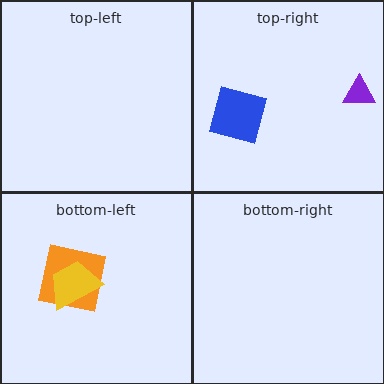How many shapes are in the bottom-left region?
2.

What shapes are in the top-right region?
The purple triangle, the blue square.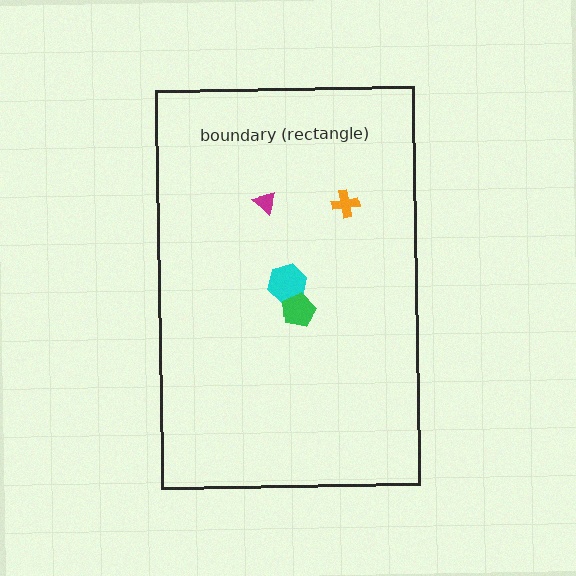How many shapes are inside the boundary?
4 inside, 0 outside.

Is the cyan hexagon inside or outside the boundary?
Inside.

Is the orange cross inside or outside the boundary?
Inside.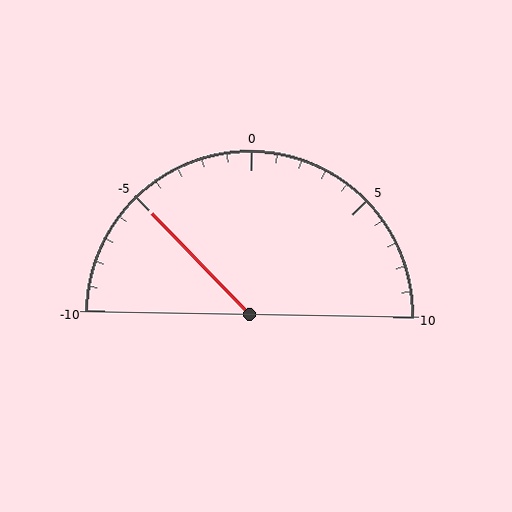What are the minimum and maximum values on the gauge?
The gauge ranges from -10 to 10.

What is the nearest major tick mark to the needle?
The nearest major tick mark is -5.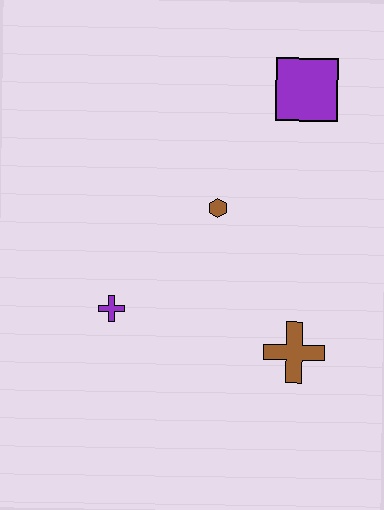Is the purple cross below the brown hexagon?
Yes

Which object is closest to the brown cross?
The brown hexagon is closest to the brown cross.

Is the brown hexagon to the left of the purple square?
Yes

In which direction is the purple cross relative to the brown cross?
The purple cross is to the left of the brown cross.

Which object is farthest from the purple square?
The purple cross is farthest from the purple square.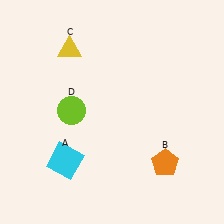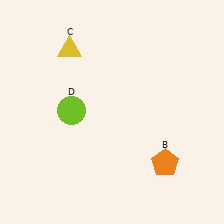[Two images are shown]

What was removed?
The cyan square (A) was removed in Image 2.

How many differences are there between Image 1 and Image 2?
There is 1 difference between the two images.